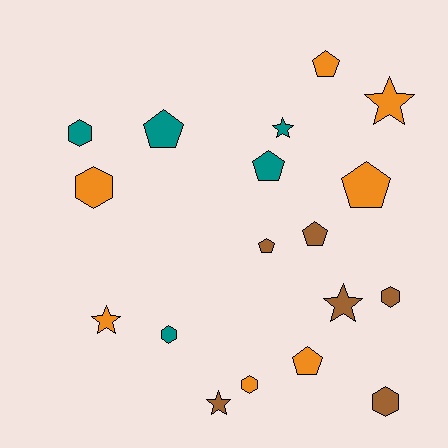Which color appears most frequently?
Orange, with 7 objects.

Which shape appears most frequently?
Pentagon, with 7 objects.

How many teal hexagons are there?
There are 2 teal hexagons.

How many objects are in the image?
There are 18 objects.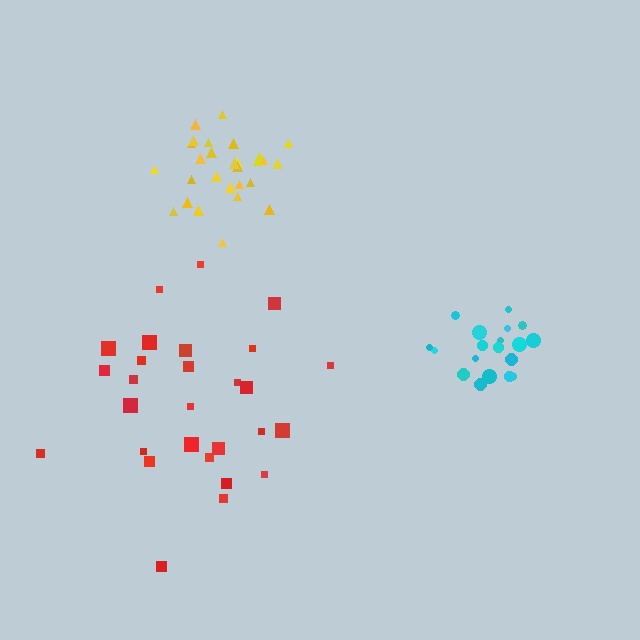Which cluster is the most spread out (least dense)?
Red.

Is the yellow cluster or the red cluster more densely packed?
Yellow.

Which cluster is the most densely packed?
Yellow.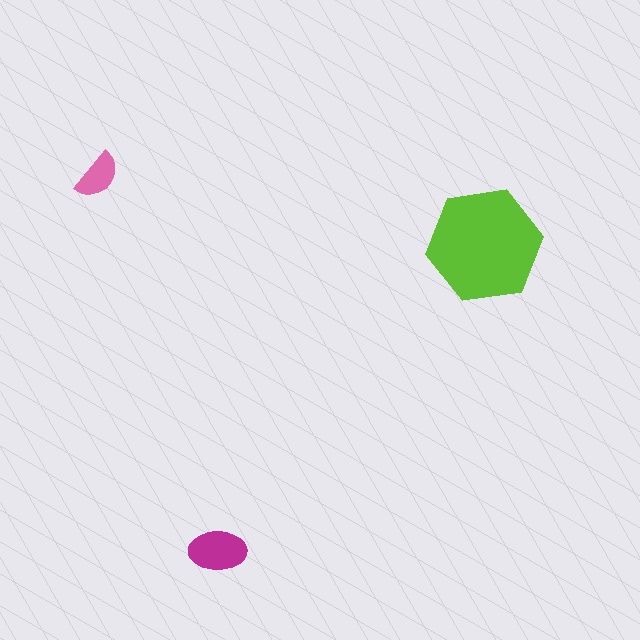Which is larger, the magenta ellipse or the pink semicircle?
The magenta ellipse.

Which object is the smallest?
The pink semicircle.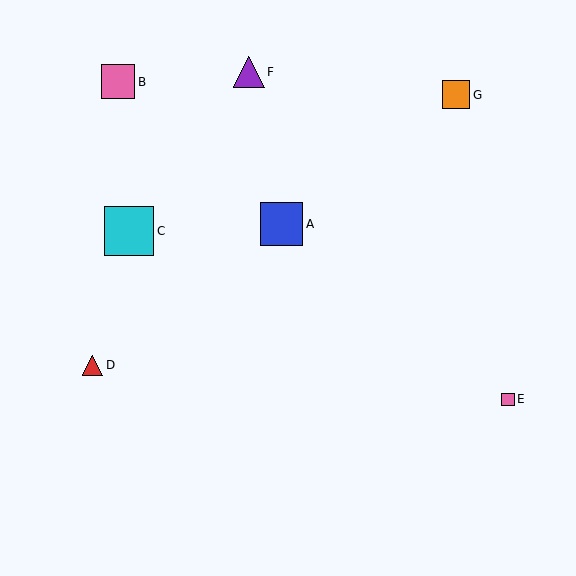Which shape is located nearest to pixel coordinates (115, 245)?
The cyan square (labeled C) at (129, 231) is nearest to that location.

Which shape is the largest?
The cyan square (labeled C) is the largest.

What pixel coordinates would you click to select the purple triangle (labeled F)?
Click at (249, 72) to select the purple triangle F.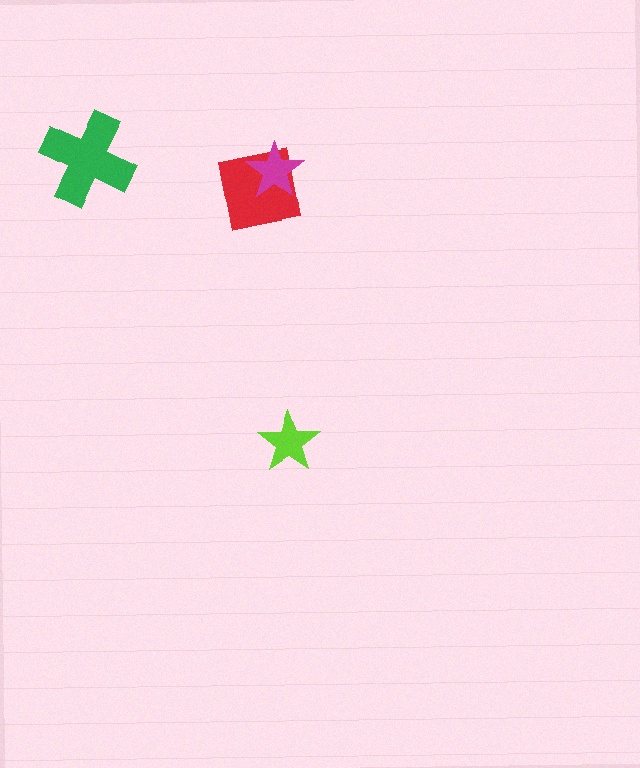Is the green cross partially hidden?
No, no other shape covers it.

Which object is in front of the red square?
The magenta star is in front of the red square.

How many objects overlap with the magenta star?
1 object overlaps with the magenta star.